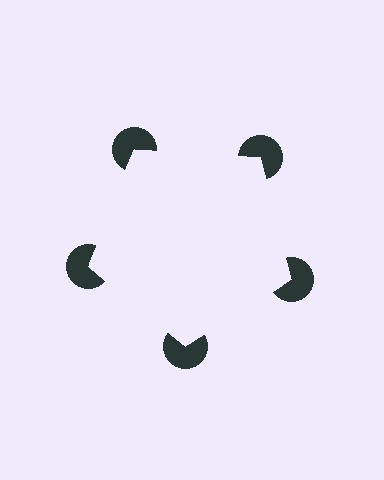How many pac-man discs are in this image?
There are 5 — one at each vertex of the illusory pentagon.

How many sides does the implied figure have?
5 sides.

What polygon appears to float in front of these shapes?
An illusory pentagon — its edges are inferred from the aligned wedge cuts in the pac-man discs, not physically drawn.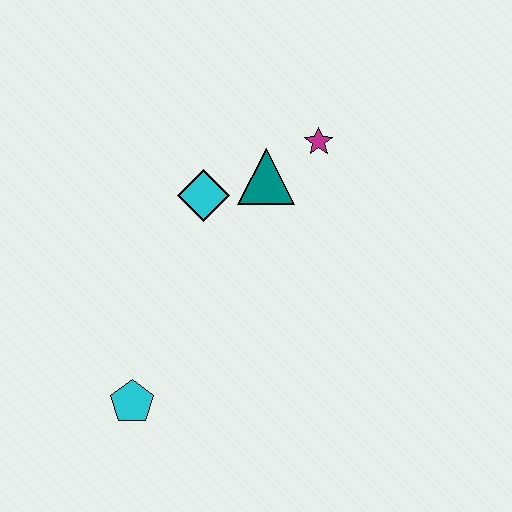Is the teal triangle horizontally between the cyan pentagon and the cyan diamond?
No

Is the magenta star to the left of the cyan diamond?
No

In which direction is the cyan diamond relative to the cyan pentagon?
The cyan diamond is above the cyan pentagon.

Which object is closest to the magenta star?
The teal triangle is closest to the magenta star.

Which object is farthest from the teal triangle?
The cyan pentagon is farthest from the teal triangle.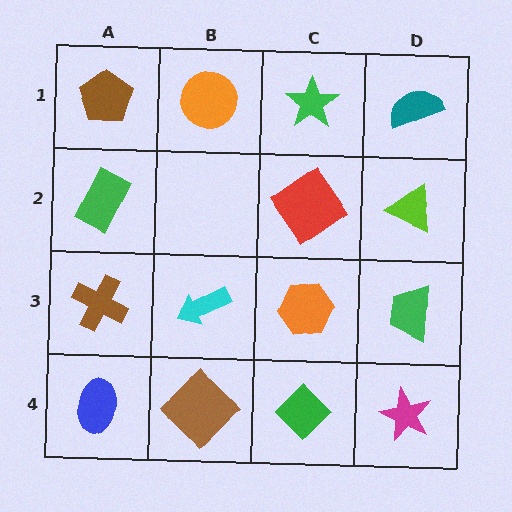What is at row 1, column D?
A teal semicircle.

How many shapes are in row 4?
4 shapes.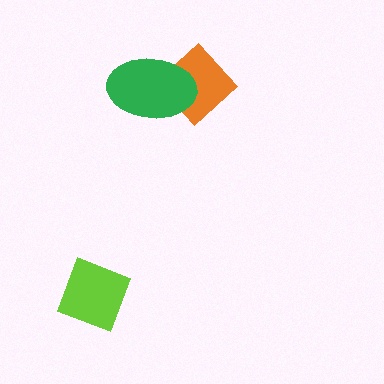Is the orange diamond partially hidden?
Yes, it is partially covered by another shape.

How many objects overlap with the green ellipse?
1 object overlaps with the green ellipse.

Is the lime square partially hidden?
No, no other shape covers it.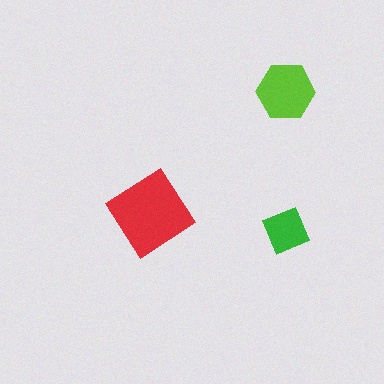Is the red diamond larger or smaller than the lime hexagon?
Larger.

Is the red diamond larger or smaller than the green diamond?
Larger.